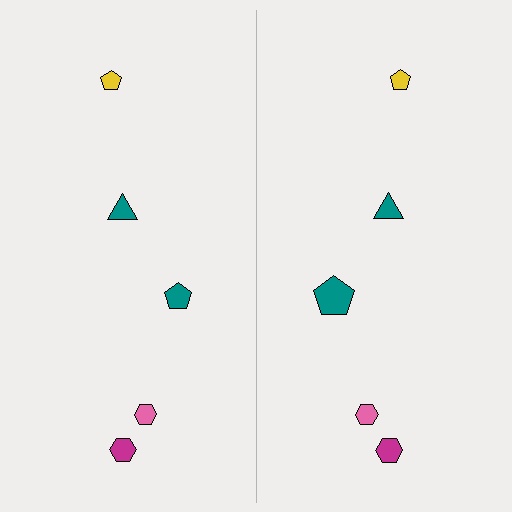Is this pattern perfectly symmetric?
No, the pattern is not perfectly symmetric. The teal pentagon on the right side has a different size than its mirror counterpart.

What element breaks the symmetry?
The teal pentagon on the right side has a different size than its mirror counterpart.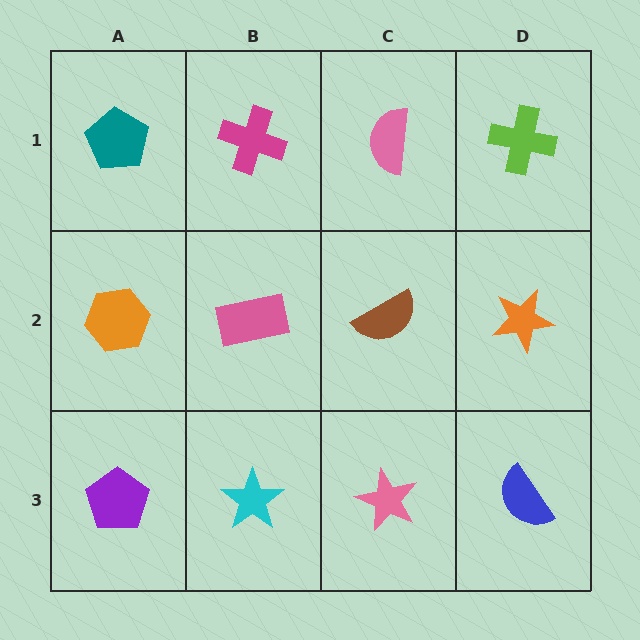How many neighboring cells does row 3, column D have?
2.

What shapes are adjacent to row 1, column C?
A brown semicircle (row 2, column C), a magenta cross (row 1, column B), a lime cross (row 1, column D).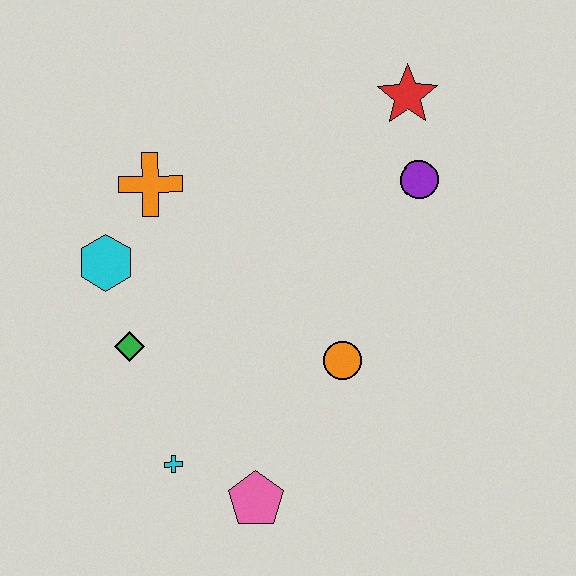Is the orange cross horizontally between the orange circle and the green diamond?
Yes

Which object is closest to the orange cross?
The cyan hexagon is closest to the orange cross.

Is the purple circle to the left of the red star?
No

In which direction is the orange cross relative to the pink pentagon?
The orange cross is above the pink pentagon.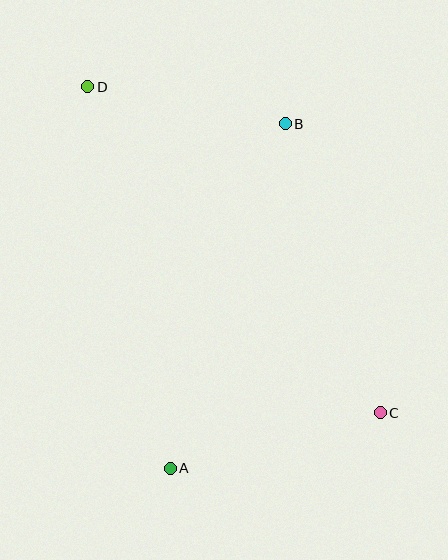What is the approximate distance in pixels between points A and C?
The distance between A and C is approximately 217 pixels.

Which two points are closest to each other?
Points B and D are closest to each other.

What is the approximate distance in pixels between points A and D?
The distance between A and D is approximately 390 pixels.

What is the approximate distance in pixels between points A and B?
The distance between A and B is approximately 364 pixels.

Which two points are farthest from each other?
Points C and D are farthest from each other.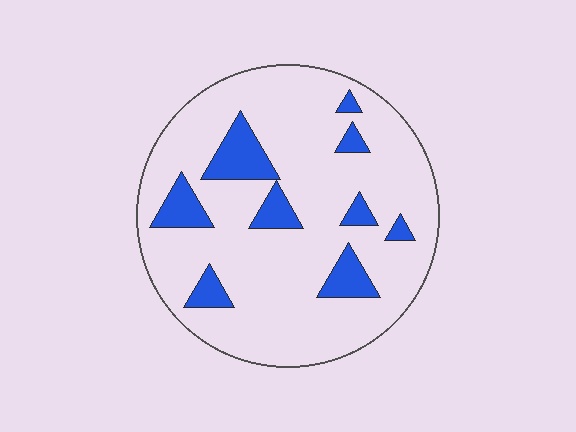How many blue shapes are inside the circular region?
9.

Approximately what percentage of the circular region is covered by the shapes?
Approximately 15%.